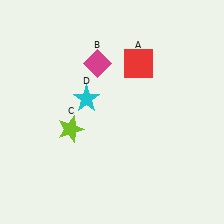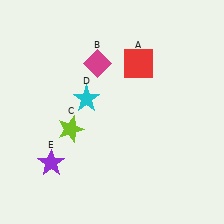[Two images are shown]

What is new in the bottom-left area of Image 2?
A purple star (E) was added in the bottom-left area of Image 2.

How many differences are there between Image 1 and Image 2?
There is 1 difference between the two images.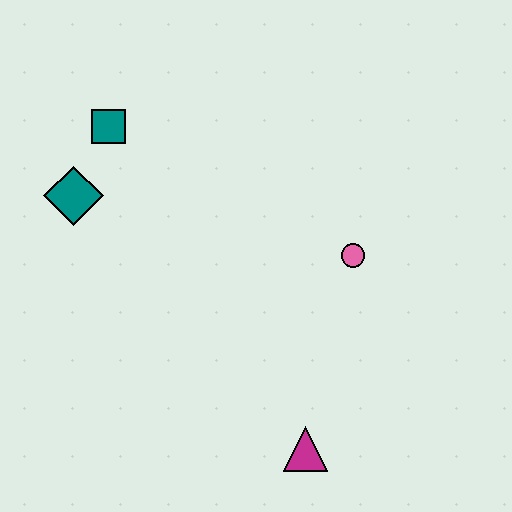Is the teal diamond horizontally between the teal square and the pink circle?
No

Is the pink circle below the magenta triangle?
No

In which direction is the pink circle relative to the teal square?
The pink circle is to the right of the teal square.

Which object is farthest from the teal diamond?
The magenta triangle is farthest from the teal diamond.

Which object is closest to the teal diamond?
The teal square is closest to the teal diamond.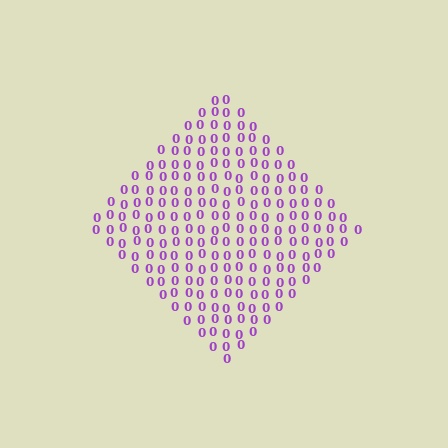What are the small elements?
The small elements are digit 0's.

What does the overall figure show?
The overall figure shows a diamond.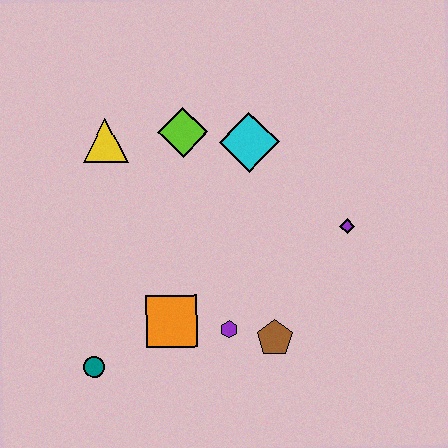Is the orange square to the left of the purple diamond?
Yes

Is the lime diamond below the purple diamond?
No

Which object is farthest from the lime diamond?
The teal circle is farthest from the lime diamond.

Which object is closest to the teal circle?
The orange square is closest to the teal circle.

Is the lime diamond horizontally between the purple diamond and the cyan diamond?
No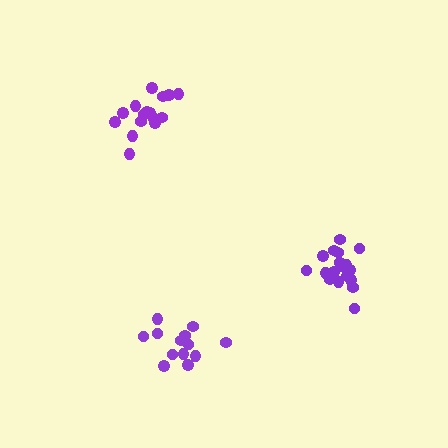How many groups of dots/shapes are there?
There are 3 groups.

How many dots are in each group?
Group 1: 18 dots, Group 2: 13 dots, Group 3: 16 dots (47 total).